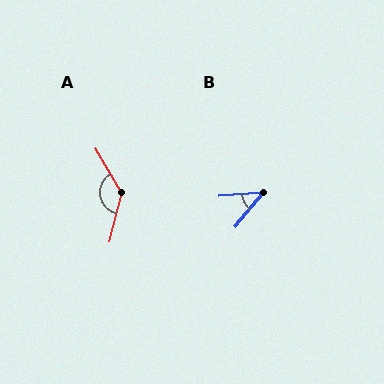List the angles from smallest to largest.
B (46°), A (136°).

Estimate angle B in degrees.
Approximately 46 degrees.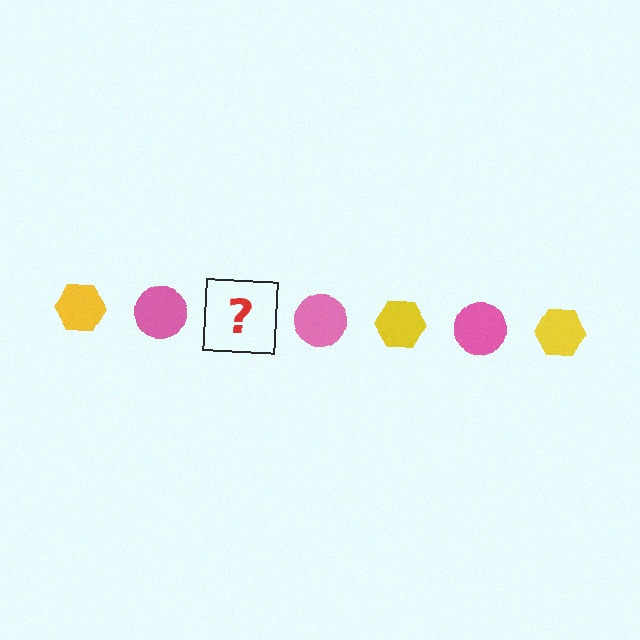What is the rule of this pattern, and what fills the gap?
The rule is that the pattern alternates between yellow hexagon and pink circle. The gap should be filled with a yellow hexagon.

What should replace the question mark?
The question mark should be replaced with a yellow hexagon.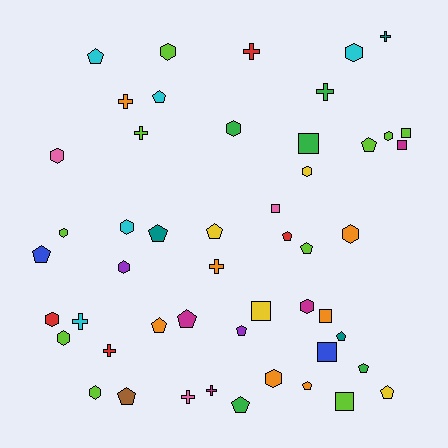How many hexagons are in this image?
There are 15 hexagons.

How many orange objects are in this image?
There are 7 orange objects.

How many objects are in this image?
There are 50 objects.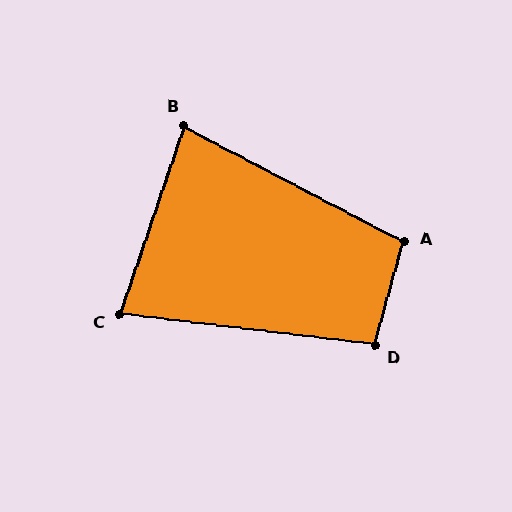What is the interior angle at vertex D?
Approximately 99 degrees (obtuse).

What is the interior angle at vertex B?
Approximately 81 degrees (acute).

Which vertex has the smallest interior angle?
C, at approximately 78 degrees.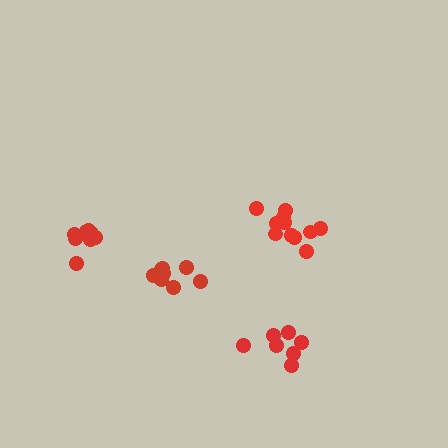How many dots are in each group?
Group 1: 8 dots, Group 2: 7 dots, Group 3: 9 dots, Group 4: 11 dots (35 total).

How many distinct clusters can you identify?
There are 4 distinct clusters.